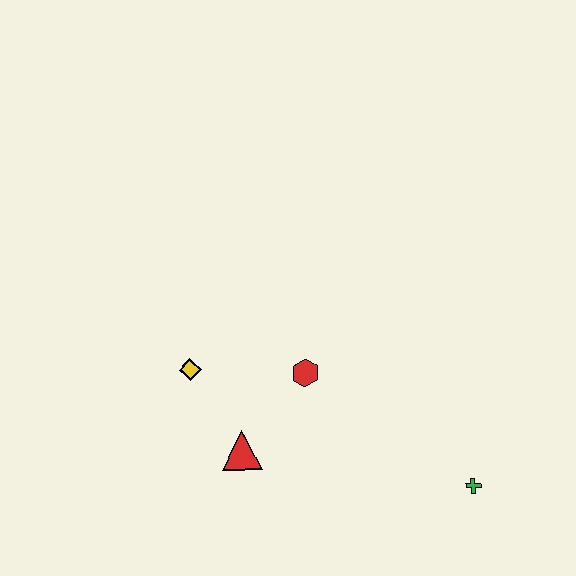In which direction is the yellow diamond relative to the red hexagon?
The yellow diamond is to the left of the red hexagon.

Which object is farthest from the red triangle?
The green cross is farthest from the red triangle.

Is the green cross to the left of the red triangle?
No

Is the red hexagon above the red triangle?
Yes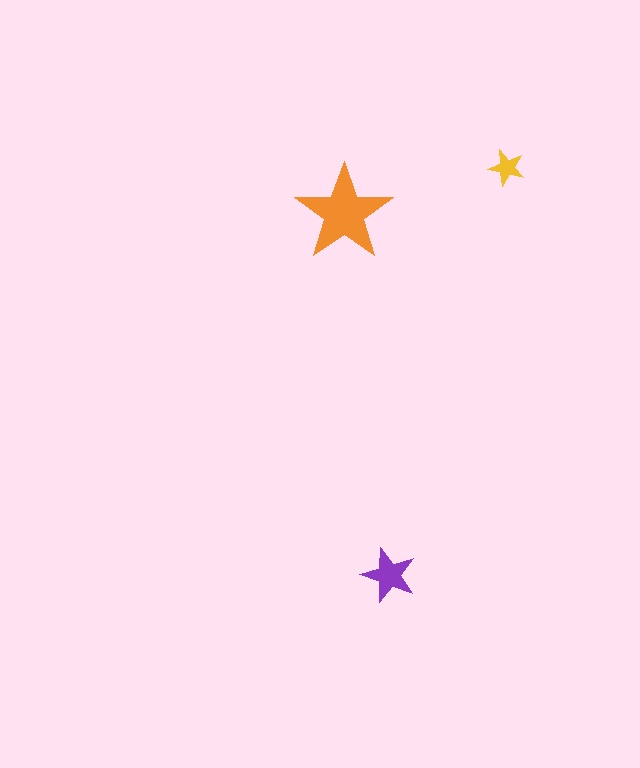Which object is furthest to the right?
The yellow star is rightmost.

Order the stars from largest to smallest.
the orange one, the purple one, the yellow one.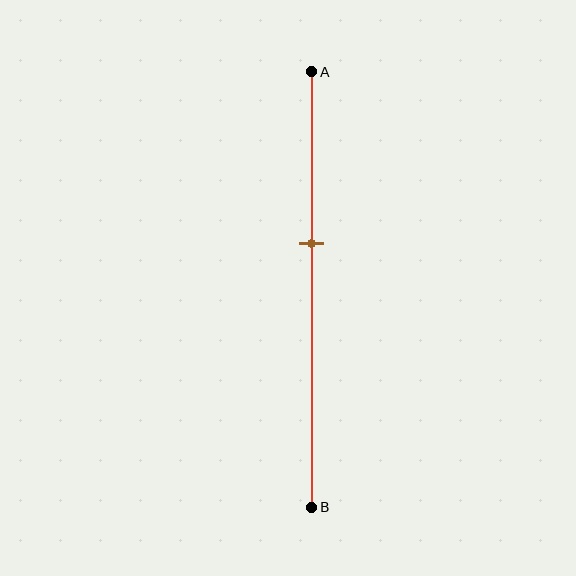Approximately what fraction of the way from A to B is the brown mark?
The brown mark is approximately 40% of the way from A to B.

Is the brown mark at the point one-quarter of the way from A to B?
No, the mark is at about 40% from A, not at the 25% one-quarter point.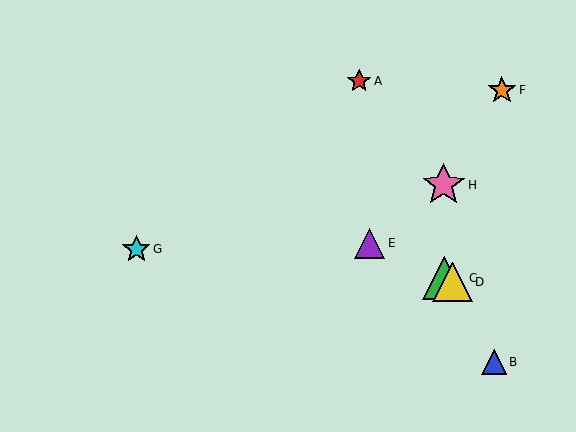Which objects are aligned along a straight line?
Objects C, D, E are aligned along a straight line.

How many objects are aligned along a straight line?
3 objects (C, D, E) are aligned along a straight line.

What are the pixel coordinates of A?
Object A is at (359, 81).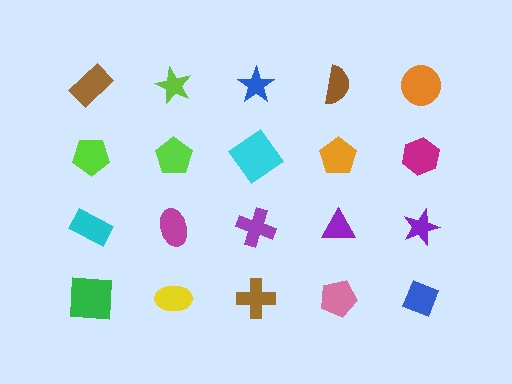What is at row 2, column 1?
A lime pentagon.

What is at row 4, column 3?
A brown cross.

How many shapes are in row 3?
5 shapes.